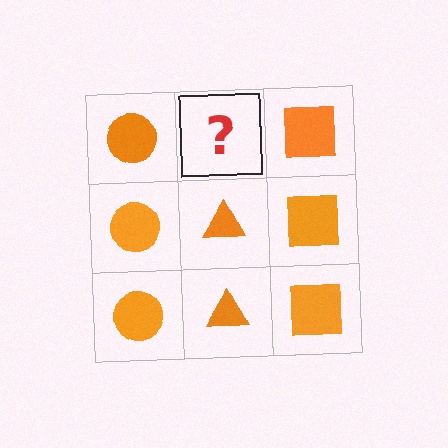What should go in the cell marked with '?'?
The missing cell should contain an orange triangle.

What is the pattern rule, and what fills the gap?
The rule is that each column has a consistent shape. The gap should be filled with an orange triangle.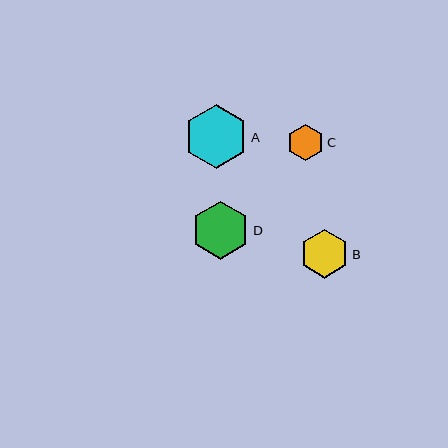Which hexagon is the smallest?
Hexagon C is the smallest with a size of approximately 36 pixels.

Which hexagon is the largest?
Hexagon A is the largest with a size of approximately 64 pixels.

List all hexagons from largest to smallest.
From largest to smallest: A, D, B, C.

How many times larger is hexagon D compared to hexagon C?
Hexagon D is approximately 1.6 times the size of hexagon C.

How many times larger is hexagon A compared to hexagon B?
Hexagon A is approximately 1.3 times the size of hexagon B.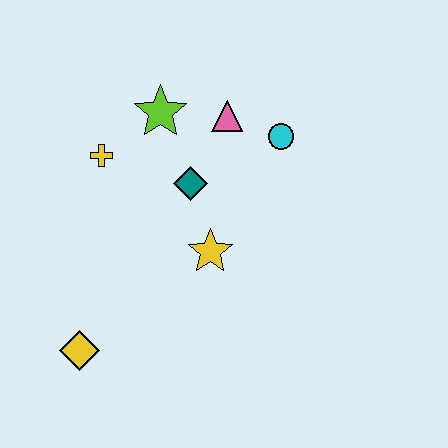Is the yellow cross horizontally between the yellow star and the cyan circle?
No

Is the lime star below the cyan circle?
No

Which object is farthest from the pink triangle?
The yellow diamond is farthest from the pink triangle.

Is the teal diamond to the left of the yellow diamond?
No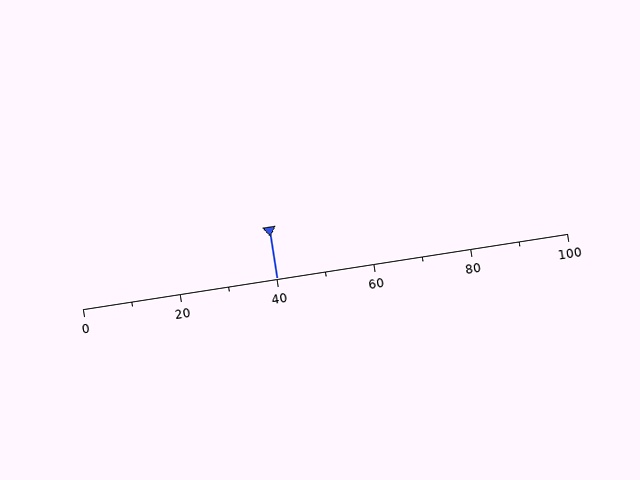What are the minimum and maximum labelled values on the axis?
The axis runs from 0 to 100.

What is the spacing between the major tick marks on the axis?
The major ticks are spaced 20 apart.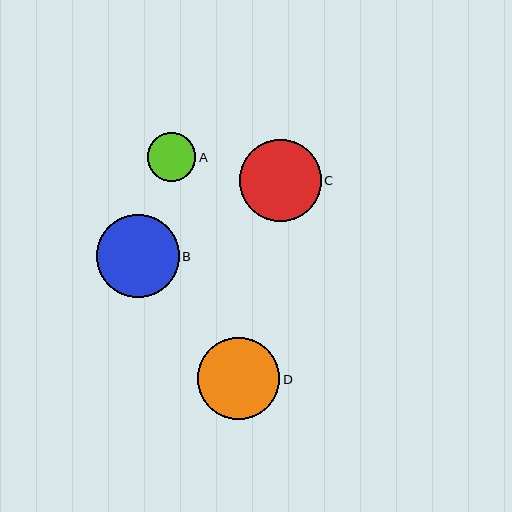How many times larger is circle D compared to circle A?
Circle D is approximately 1.7 times the size of circle A.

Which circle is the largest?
Circle B is the largest with a size of approximately 83 pixels.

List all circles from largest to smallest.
From largest to smallest: B, D, C, A.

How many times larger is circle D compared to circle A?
Circle D is approximately 1.7 times the size of circle A.